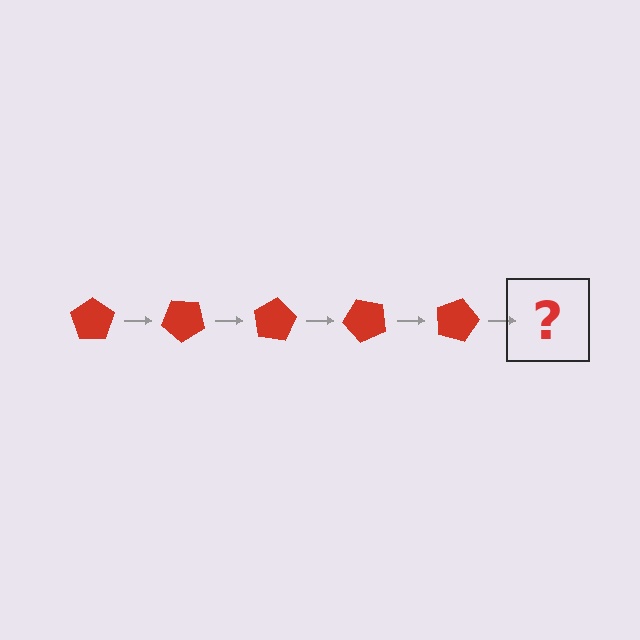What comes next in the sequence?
The next element should be a red pentagon rotated 200 degrees.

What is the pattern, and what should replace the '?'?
The pattern is that the pentagon rotates 40 degrees each step. The '?' should be a red pentagon rotated 200 degrees.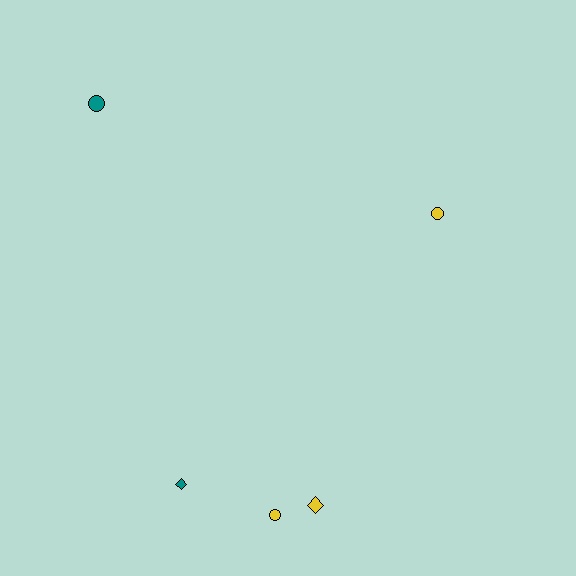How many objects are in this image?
There are 5 objects.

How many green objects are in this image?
There are no green objects.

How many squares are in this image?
There are no squares.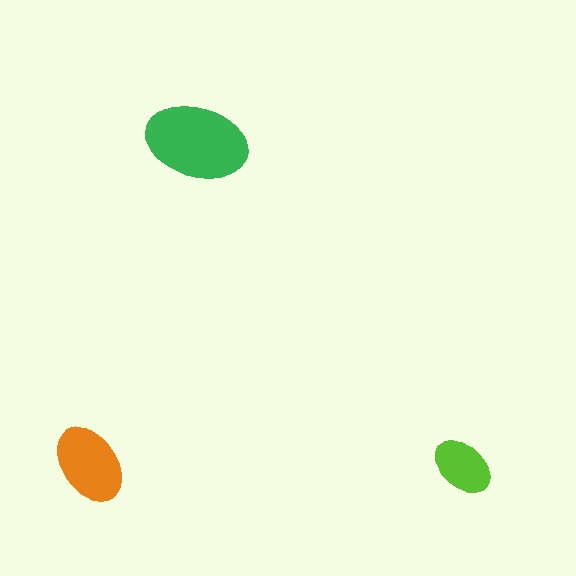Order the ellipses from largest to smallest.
the green one, the orange one, the lime one.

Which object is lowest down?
The lime ellipse is bottommost.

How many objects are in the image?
There are 3 objects in the image.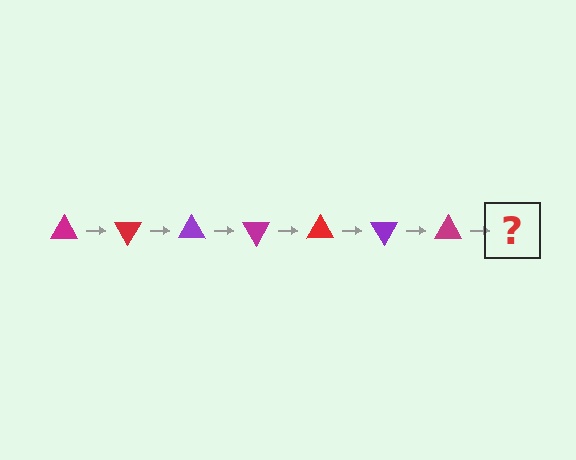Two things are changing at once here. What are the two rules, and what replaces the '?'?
The two rules are that it rotates 60 degrees each step and the color cycles through magenta, red, and purple. The '?' should be a red triangle, rotated 420 degrees from the start.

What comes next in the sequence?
The next element should be a red triangle, rotated 420 degrees from the start.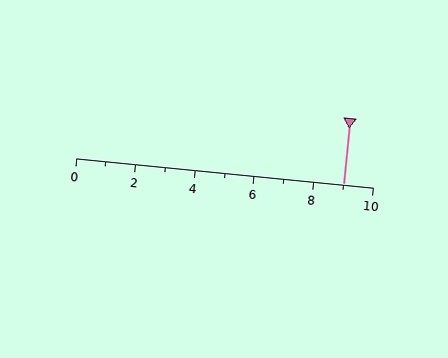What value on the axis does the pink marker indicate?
The marker indicates approximately 9.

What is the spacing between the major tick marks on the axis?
The major ticks are spaced 2 apart.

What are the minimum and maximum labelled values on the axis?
The axis runs from 0 to 10.